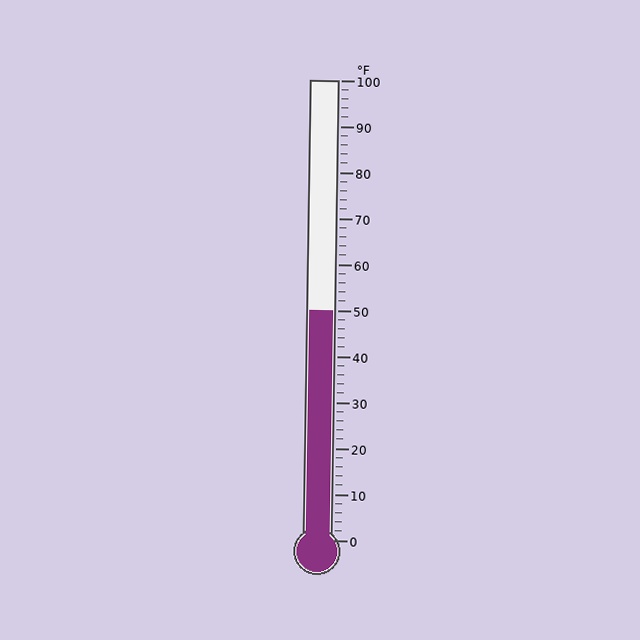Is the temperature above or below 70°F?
The temperature is below 70°F.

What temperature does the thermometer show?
The thermometer shows approximately 50°F.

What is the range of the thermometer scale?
The thermometer scale ranges from 0°F to 100°F.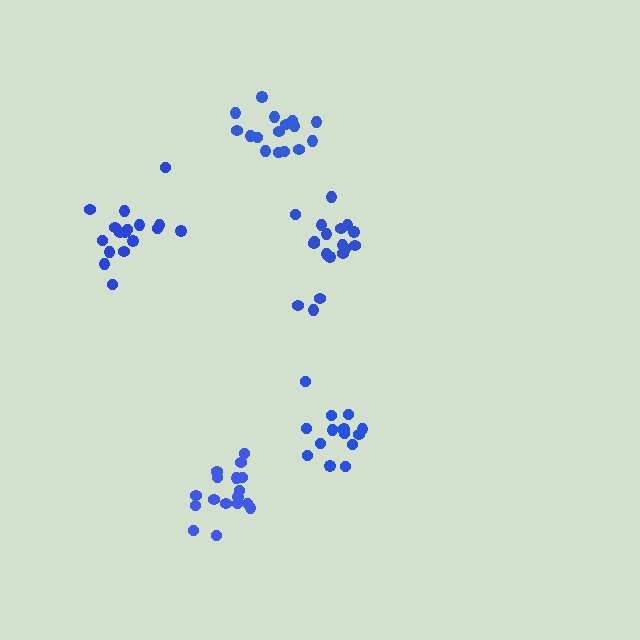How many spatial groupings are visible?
There are 5 spatial groupings.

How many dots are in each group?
Group 1: 18 dots, Group 2: 17 dots, Group 3: 15 dots, Group 4: 17 dots, Group 5: 16 dots (83 total).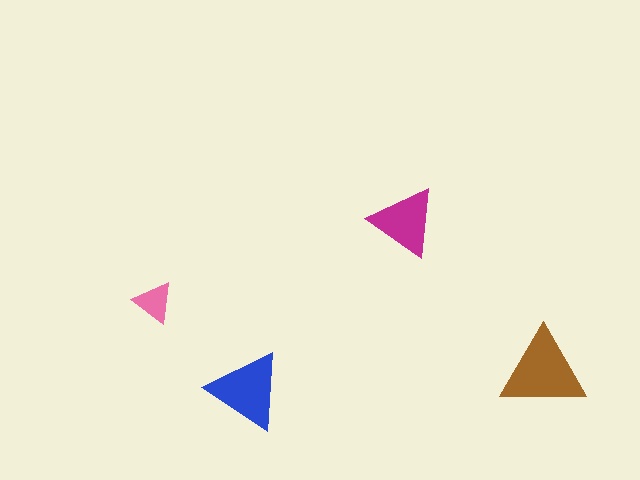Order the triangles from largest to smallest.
the brown one, the blue one, the magenta one, the pink one.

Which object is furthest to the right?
The brown triangle is rightmost.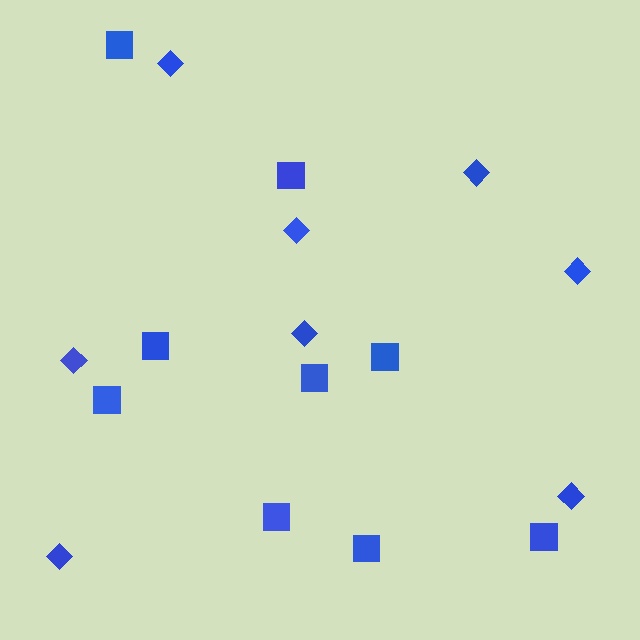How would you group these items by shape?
There are 2 groups: one group of squares (9) and one group of diamonds (8).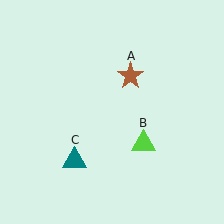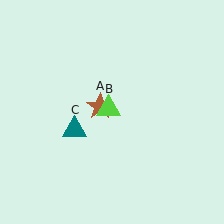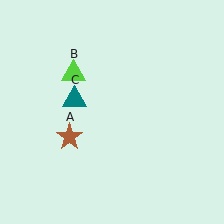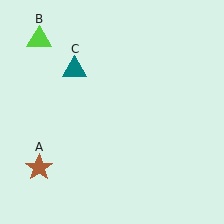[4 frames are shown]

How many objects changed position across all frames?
3 objects changed position: brown star (object A), lime triangle (object B), teal triangle (object C).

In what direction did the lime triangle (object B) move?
The lime triangle (object B) moved up and to the left.